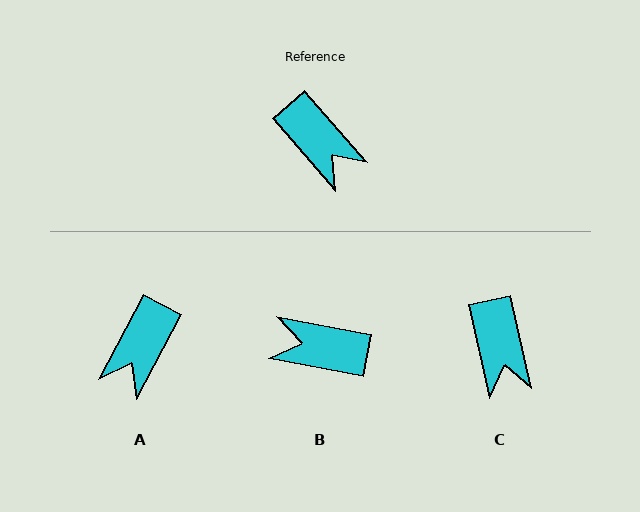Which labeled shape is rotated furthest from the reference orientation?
B, about 142 degrees away.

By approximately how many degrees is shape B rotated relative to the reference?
Approximately 142 degrees clockwise.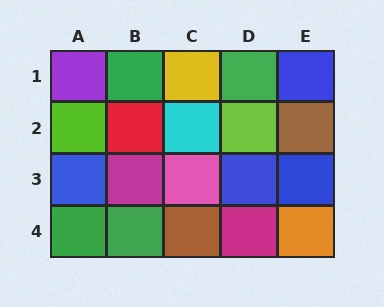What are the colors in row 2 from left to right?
Lime, red, cyan, lime, brown.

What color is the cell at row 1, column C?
Yellow.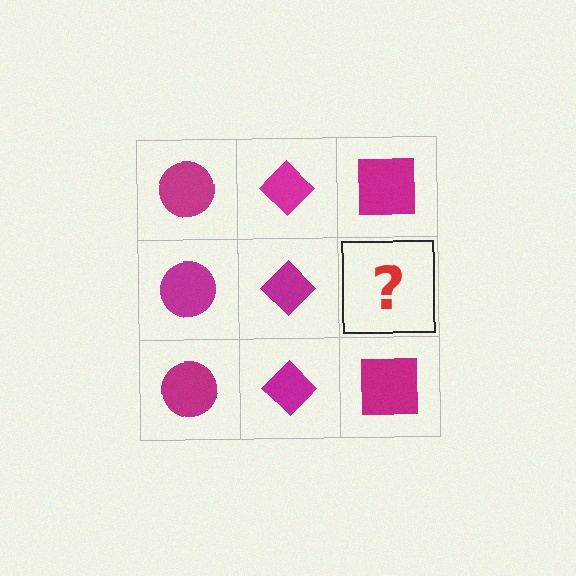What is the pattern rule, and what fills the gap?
The rule is that each column has a consistent shape. The gap should be filled with a magenta square.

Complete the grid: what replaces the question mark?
The question mark should be replaced with a magenta square.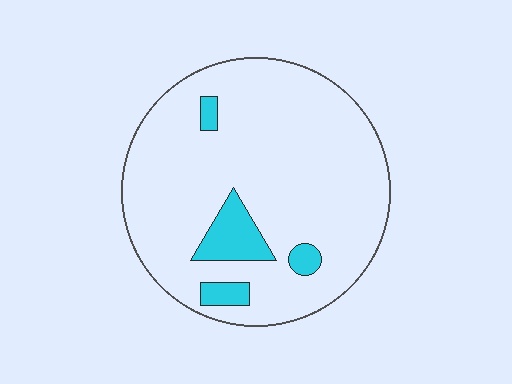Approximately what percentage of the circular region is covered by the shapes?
Approximately 10%.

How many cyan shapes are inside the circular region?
4.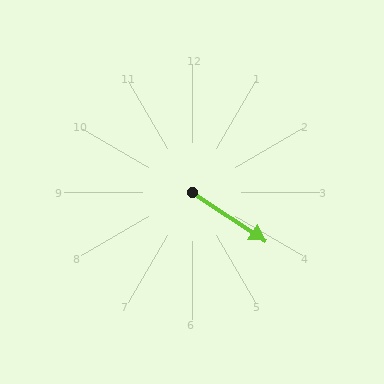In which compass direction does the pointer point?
Southeast.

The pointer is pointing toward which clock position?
Roughly 4 o'clock.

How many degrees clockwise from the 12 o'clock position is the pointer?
Approximately 123 degrees.